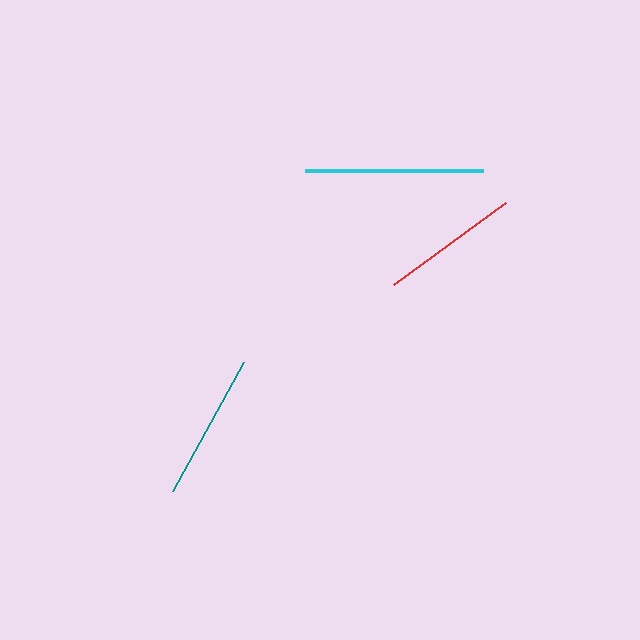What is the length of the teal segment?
The teal segment is approximately 148 pixels long.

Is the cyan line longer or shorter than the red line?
The cyan line is longer than the red line.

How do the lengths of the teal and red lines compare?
The teal and red lines are approximately the same length.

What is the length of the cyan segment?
The cyan segment is approximately 178 pixels long.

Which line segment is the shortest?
The red line is the shortest at approximately 139 pixels.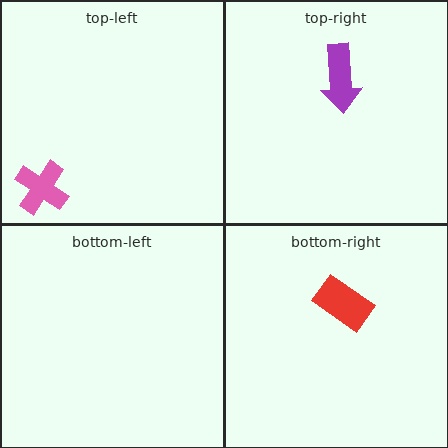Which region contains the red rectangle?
The bottom-right region.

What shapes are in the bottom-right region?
The red rectangle.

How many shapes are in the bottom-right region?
1.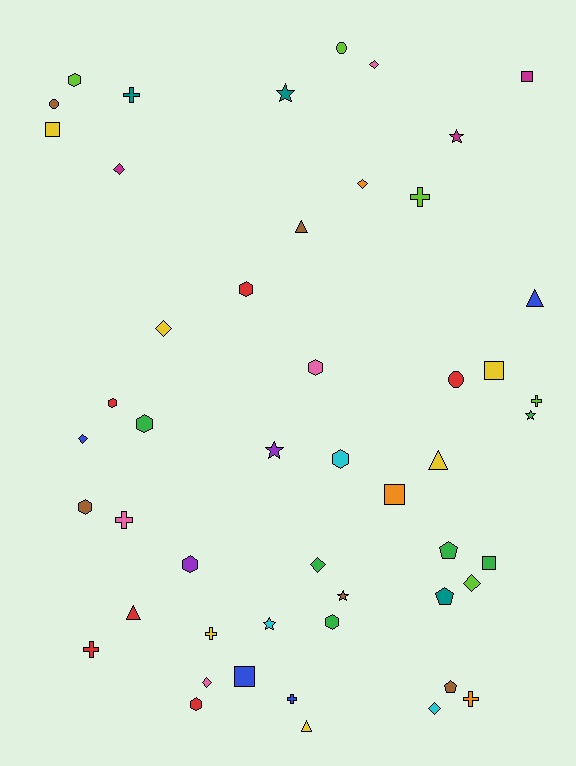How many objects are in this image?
There are 50 objects.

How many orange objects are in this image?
There are 3 orange objects.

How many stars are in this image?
There are 6 stars.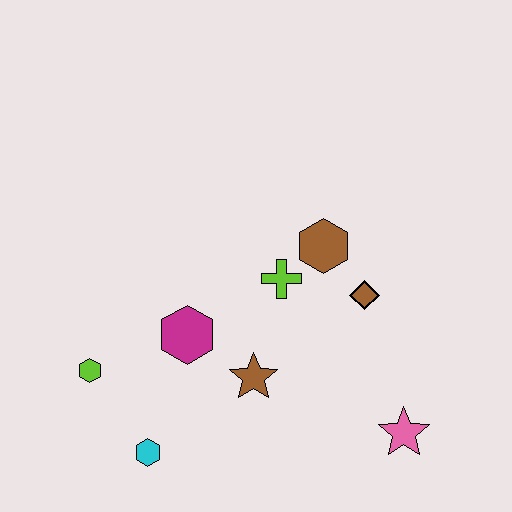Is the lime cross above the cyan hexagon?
Yes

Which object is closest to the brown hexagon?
The lime cross is closest to the brown hexagon.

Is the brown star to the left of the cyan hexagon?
No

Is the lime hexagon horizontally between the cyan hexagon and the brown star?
No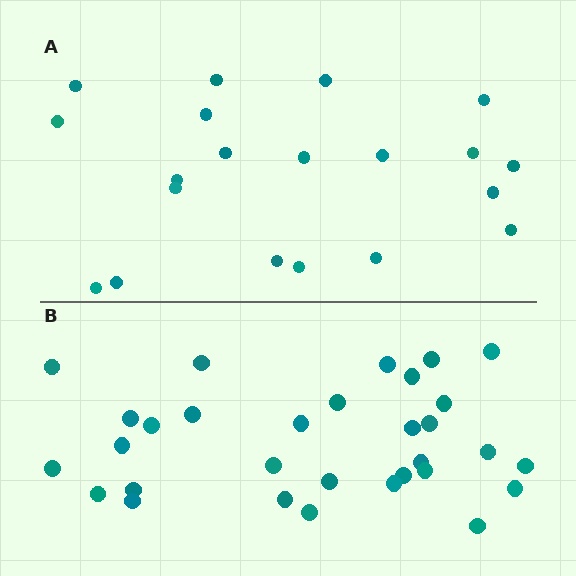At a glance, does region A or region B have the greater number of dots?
Region B (the bottom region) has more dots.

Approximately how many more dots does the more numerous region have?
Region B has roughly 12 or so more dots than region A.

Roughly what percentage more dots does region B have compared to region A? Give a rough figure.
About 55% more.